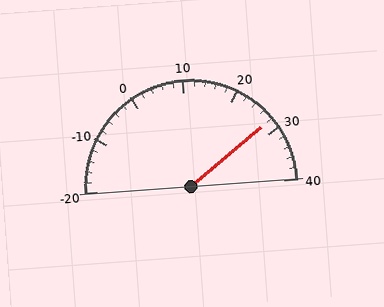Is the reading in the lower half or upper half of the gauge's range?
The reading is in the upper half of the range (-20 to 40).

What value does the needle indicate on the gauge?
The needle indicates approximately 28.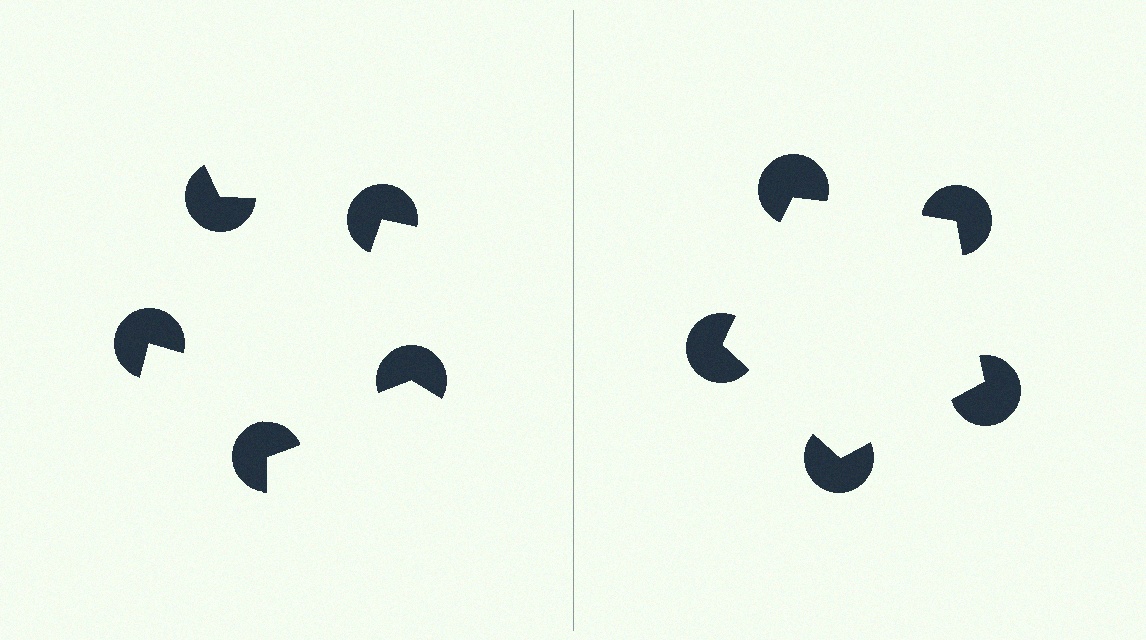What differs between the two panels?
The pac-man discs are positioned identically on both sides; only the wedge orientations differ. On the right they align to a pentagon; on the left they are misaligned.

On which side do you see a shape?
An illusory pentagon appears on the right side. On the left side the wedge cuts are rotated, so no coherent shape forms.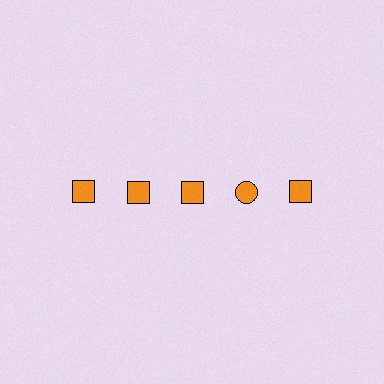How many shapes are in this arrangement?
There are 5 shapes arranged in a grid pattern.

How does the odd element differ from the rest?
It has a different shape: circle instead of square.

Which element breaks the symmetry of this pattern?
The orange circle in the top row, second from right column breaks the symmetry. All other shapes are orange squares.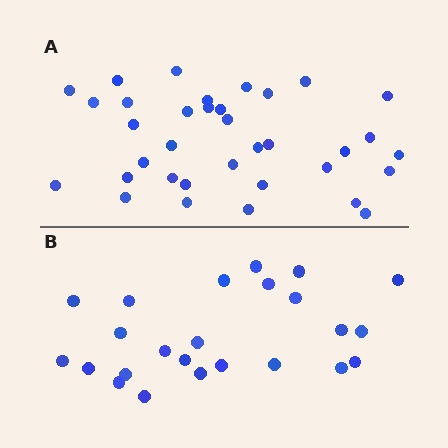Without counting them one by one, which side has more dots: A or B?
Region A (the top region) has more dots.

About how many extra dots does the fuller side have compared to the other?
Region A has roughly 12 or so more dots than region B.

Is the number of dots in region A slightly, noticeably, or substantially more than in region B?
Region A has substantially more. The ratio is roughly 1.5 to 1.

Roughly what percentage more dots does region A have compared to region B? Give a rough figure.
About 45% more.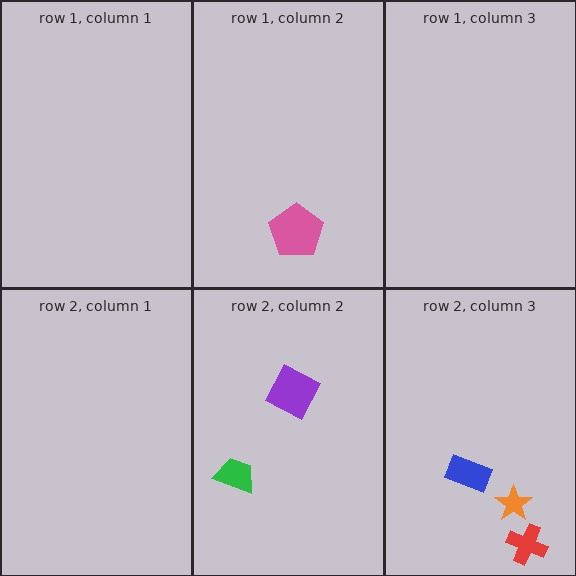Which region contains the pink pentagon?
The row 1, column 2 region.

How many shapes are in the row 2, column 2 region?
2.